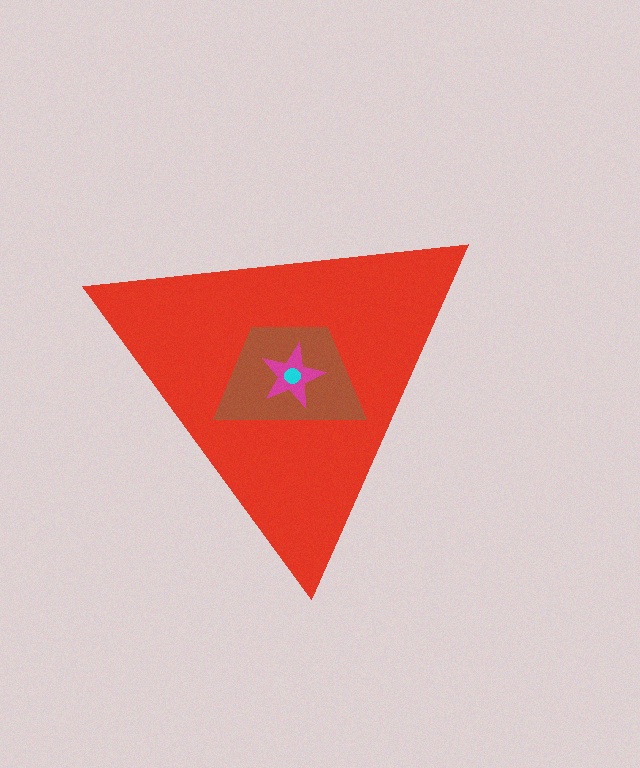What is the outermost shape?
The red triangle.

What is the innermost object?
The cyan circle.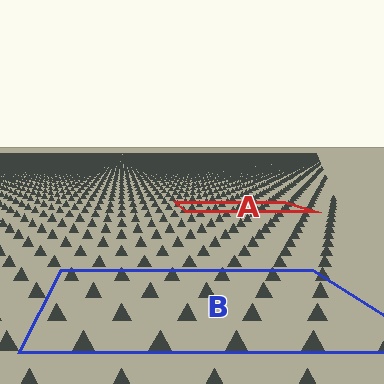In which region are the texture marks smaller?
The texture marks are smaller in region A, because it is farther away.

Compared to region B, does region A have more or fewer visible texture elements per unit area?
Region A has more texture elements per unit area — they are packed more densely because it is farther away.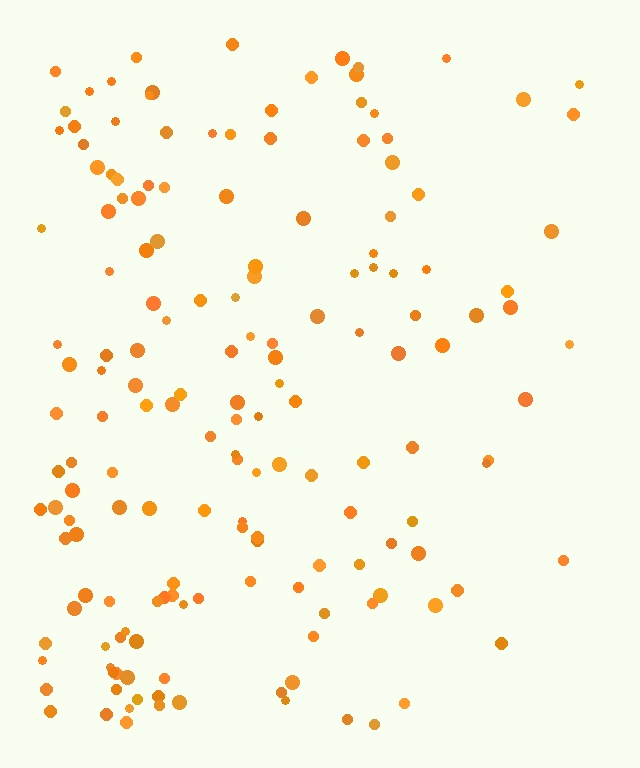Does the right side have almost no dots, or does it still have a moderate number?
Still a moderate number, just noticeably fewer than the left.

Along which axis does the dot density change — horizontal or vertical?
Horizontal.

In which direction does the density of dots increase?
From right to left, with the left side densest.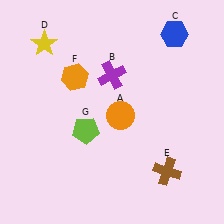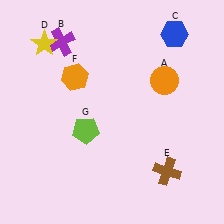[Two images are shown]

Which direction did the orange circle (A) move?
The orange circle (A) moved right.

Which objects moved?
The objects that moved are: the orange circle (A), the purple cross (B).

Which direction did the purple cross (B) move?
The purple cross (B) moved left.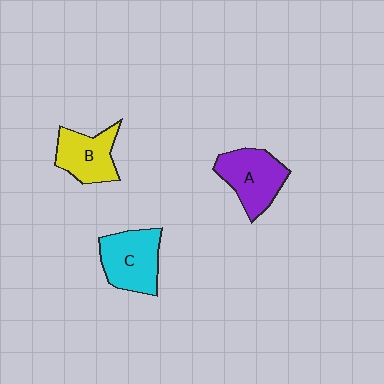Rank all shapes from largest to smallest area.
From largest to smallest: C (cyan), A (purple), B (yellow).